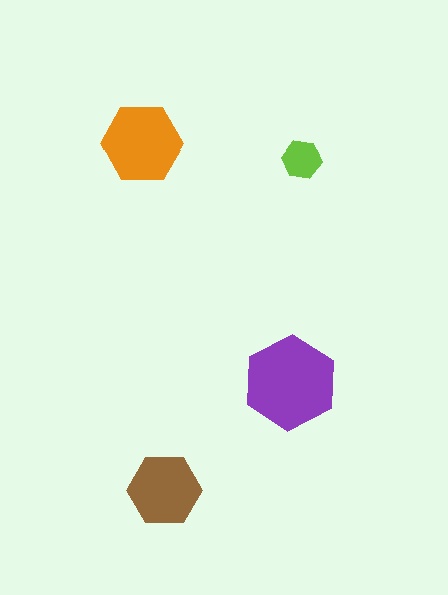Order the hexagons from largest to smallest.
the purple one, the orange one, the brown one, the lime one.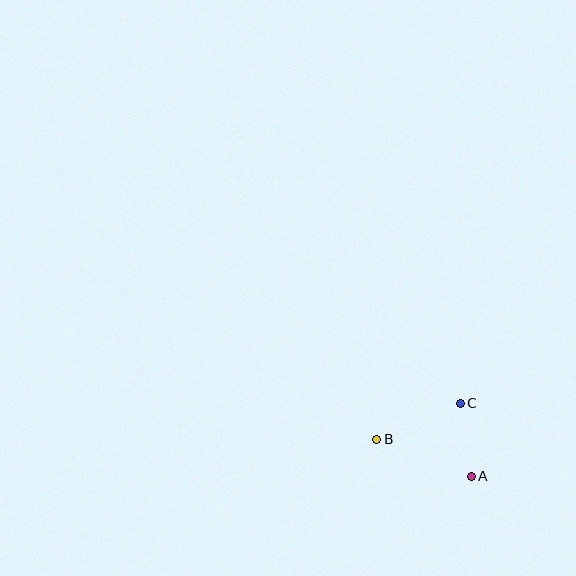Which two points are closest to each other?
Points A and C are closest to each other.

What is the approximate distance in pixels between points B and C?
The distance between B and C is approximately 91 pixels.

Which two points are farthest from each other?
Points A and B are farthest from each other.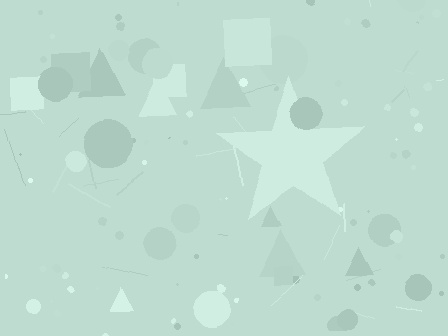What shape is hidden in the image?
A star is hidden in the image.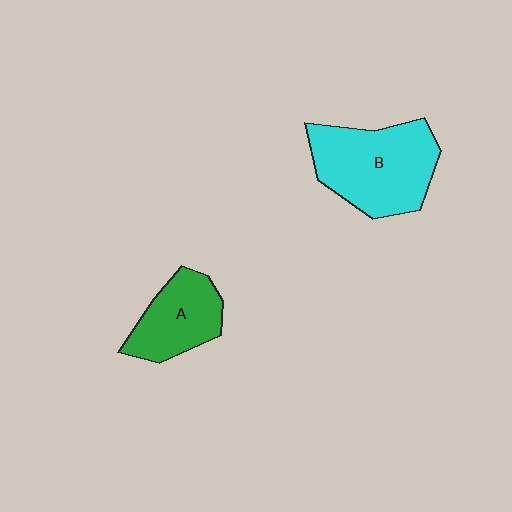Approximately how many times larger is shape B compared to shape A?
Approximately 1.6 times.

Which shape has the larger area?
Shape B (cyan).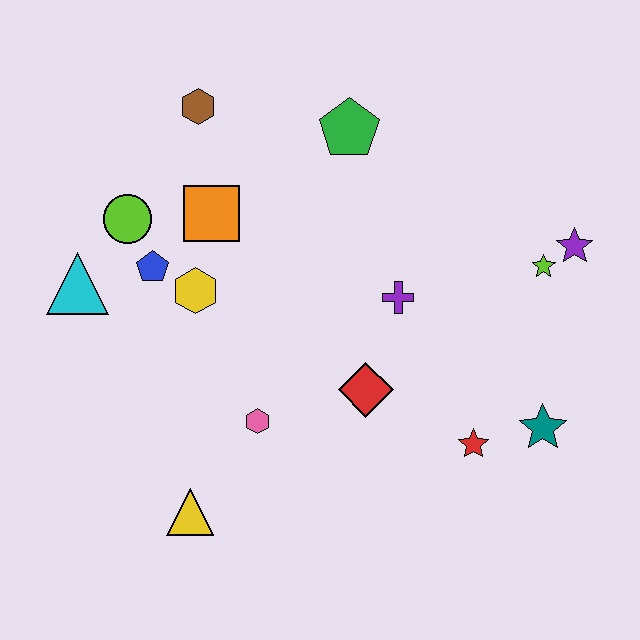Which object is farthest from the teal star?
The cyan triangle is farthest from the teal star.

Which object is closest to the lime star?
The purple star is closest to the lime star.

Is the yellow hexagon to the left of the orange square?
Yes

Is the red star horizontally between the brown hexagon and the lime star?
Yes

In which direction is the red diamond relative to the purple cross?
The red diamond is below the purple cross.